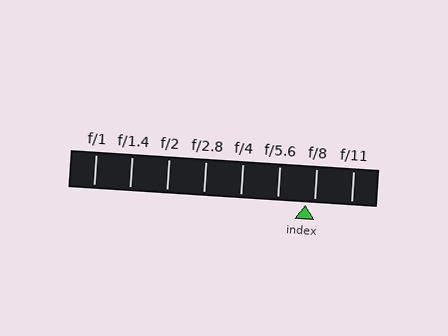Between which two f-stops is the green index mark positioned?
The index mark is between f/5.6 and f/8.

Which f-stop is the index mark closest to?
The index mark is closest to f/8.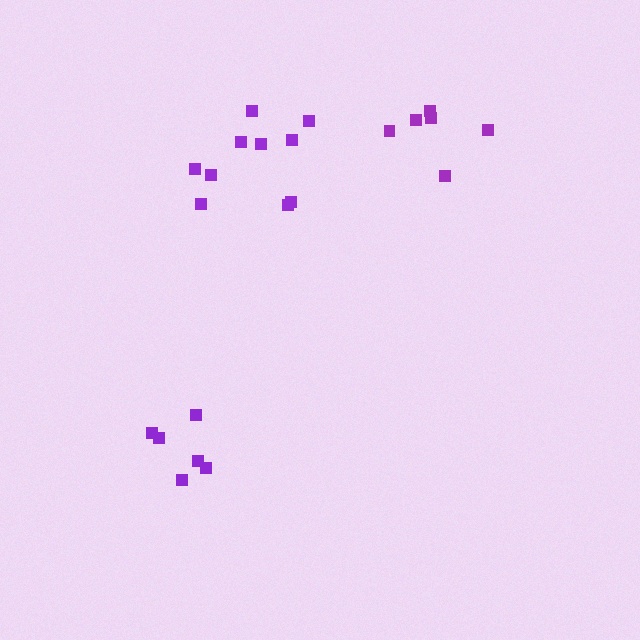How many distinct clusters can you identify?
There are 3 distinct clusters.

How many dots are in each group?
Group 1: 6 dots, Group 2: 10 dots, Group 3: 6 dots (22 total).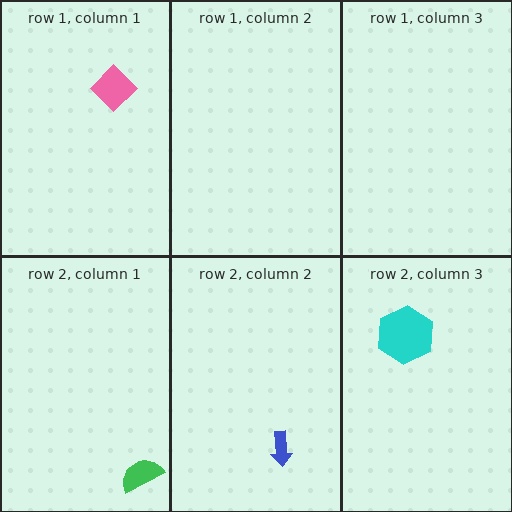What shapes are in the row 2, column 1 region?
The green semicircle.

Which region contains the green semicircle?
The row 2, column 1 region.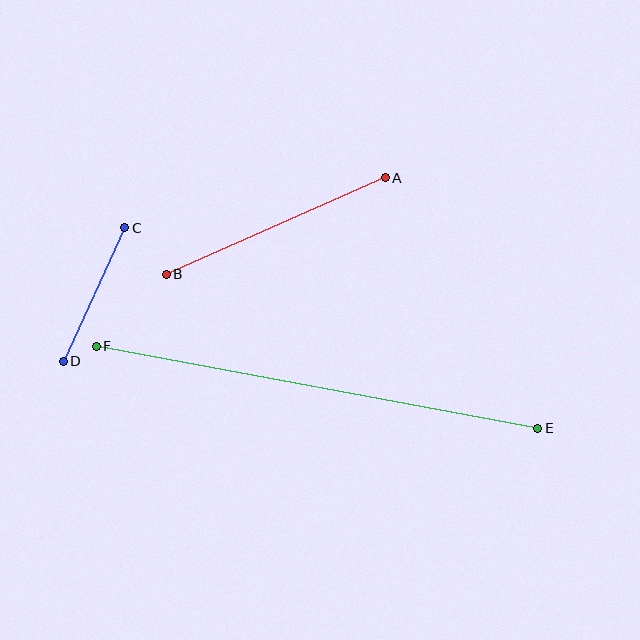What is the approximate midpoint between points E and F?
The midpoint is at approximately (317, 387) pixels.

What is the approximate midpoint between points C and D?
The midpoint is at approximately (94, 295) pixels.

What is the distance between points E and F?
The distance is approximately 449 pixels.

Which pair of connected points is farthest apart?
Points E and F are farthest apart.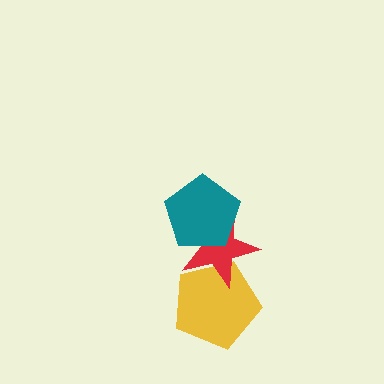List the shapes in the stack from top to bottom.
From top to bottom: the teal pentagon, the red star, the yellow pentagon.